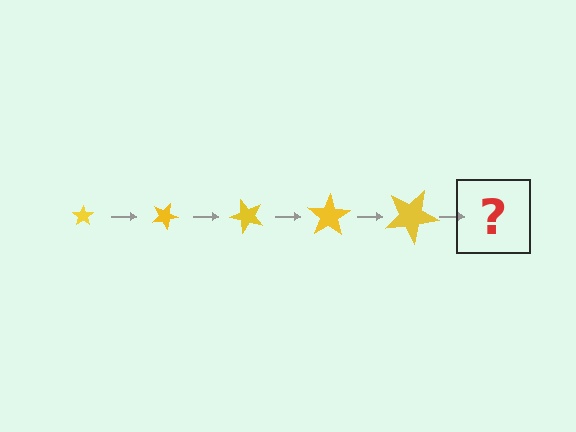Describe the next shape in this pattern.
It should be a star, larger than the previous one and rotated 125 degrees from the start.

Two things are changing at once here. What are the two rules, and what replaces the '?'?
The two rules are that the star grows larger each step and it rotates 25 degrees each step. The '?' should be a star, larger than the previous one and rotated 125 degrees from the start.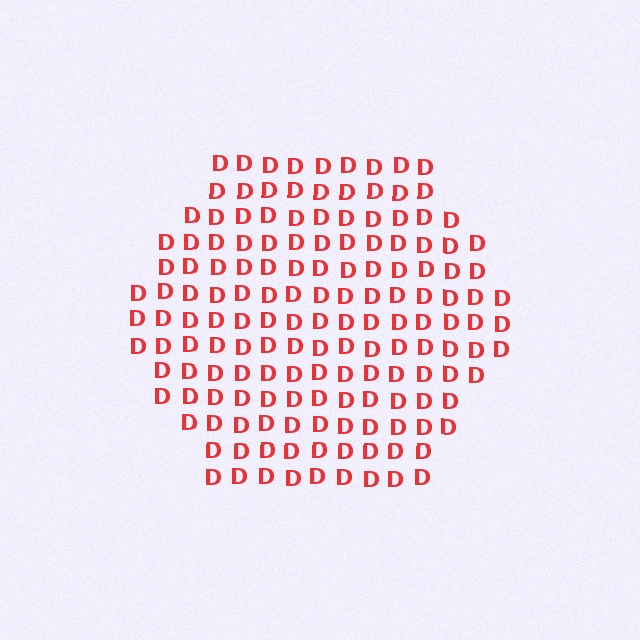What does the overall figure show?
The overall figure shows a hexagon.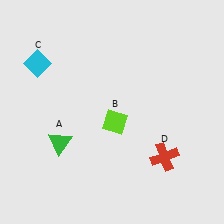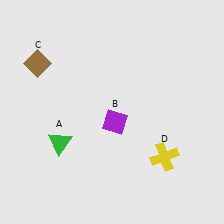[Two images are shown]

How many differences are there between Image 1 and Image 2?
There are 3 differences between the two images.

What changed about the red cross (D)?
In Image 1, D is red. In Image 2, it changed to yellow.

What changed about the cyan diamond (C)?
In Image 1, C is cyan. In Image 2, it changed to brown.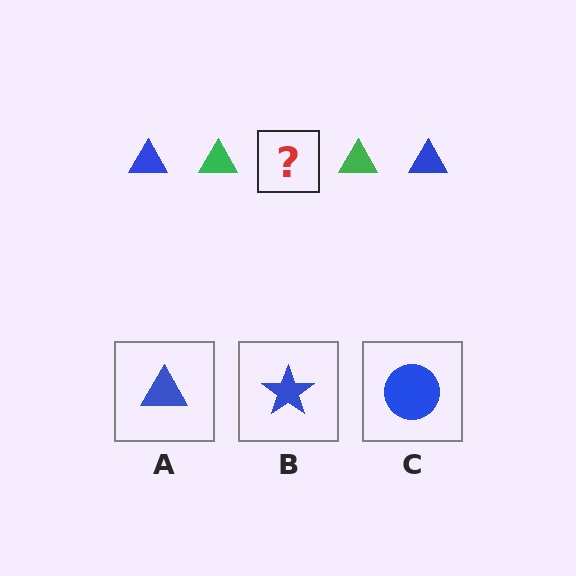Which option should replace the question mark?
Option A.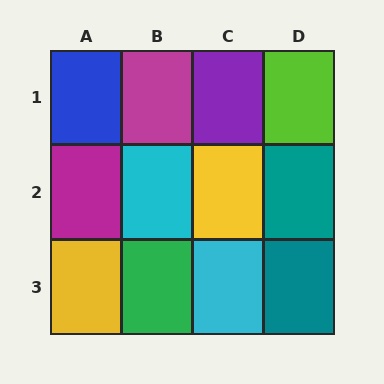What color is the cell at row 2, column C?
Yellow.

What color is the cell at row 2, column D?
Teal.